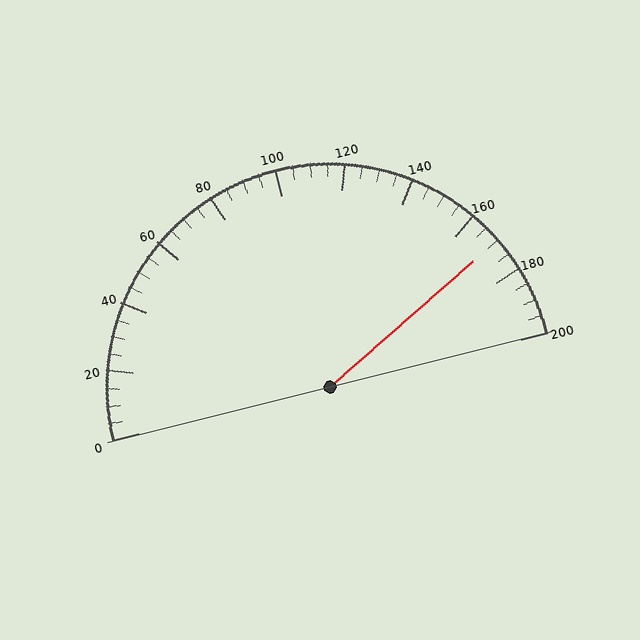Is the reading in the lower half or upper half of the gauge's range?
The reading is in the upper half of the range (0 to 200).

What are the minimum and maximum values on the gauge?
The gauge ranges from 0 to 200.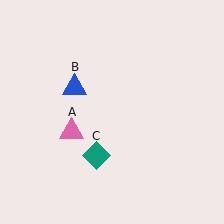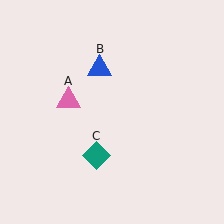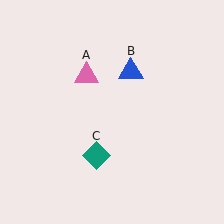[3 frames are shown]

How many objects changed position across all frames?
2 objects changed position: pink triangle (object A), blue triangle (object B).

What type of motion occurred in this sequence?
The pink triangle (object A), blue triangle (object B) rotated clockwise around the center of the scene.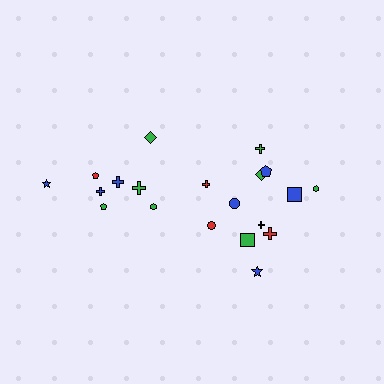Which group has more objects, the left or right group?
The right group.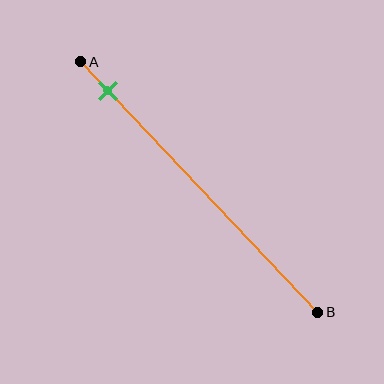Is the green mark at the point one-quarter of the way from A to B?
No, the mark is at about 10% from A, not at the 25% one-quarter point.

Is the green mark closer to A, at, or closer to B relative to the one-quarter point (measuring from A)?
The green mark is closer to point A than the one-quarter point of segment AB.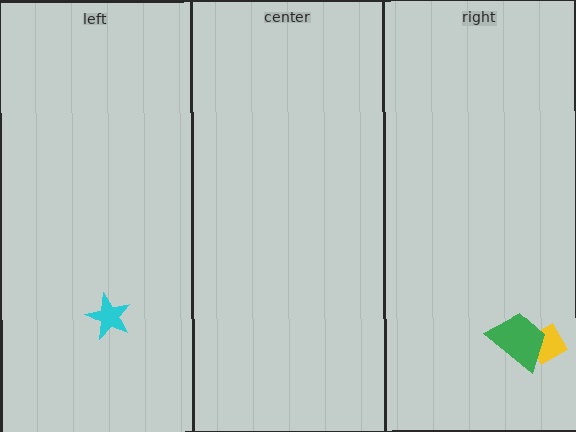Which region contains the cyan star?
The left region.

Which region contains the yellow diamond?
The right region.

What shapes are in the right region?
The yellow diamond, the green trapezoid.